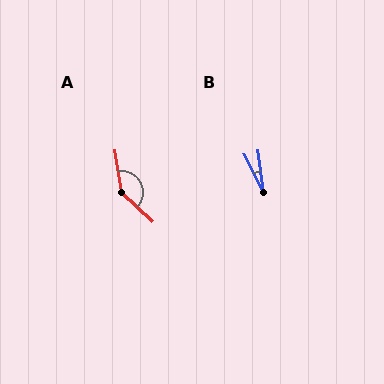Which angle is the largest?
A, at approximately 141 degrees.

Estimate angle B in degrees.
Approximately 19 degrees.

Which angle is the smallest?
B, at approximately 19 degrees.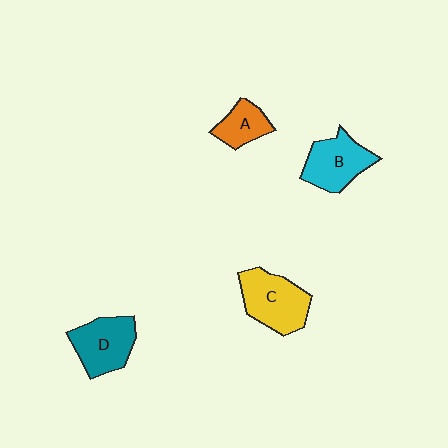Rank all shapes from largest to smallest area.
From largest to smallest: C (yellow), D (teal), B (cyan), A (orange).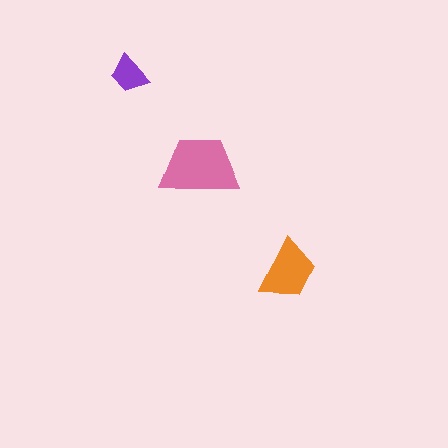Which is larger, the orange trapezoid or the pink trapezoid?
The pink one.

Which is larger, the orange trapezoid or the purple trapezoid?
The orange one.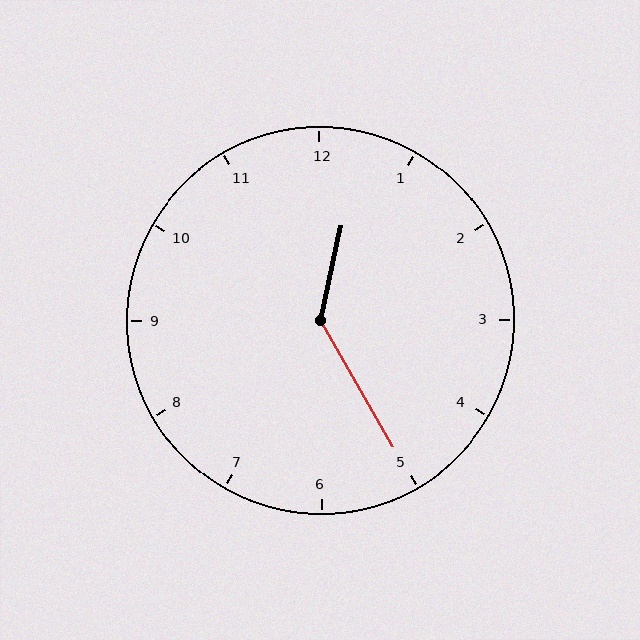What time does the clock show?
12:25.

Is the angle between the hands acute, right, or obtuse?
It is obtuse.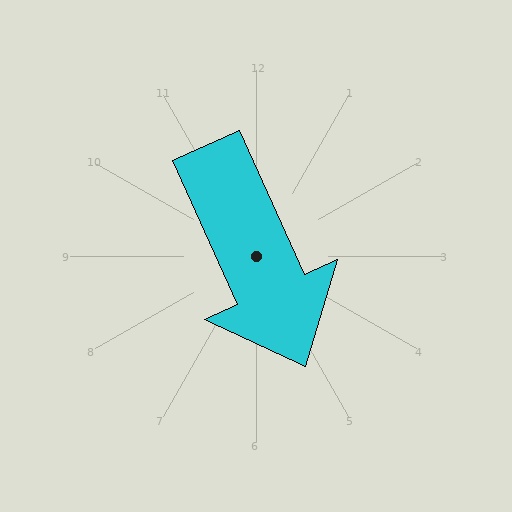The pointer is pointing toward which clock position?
Roughly 5 o'clock.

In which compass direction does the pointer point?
Southeast.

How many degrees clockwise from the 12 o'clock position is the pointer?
Approximately 156 degrees.